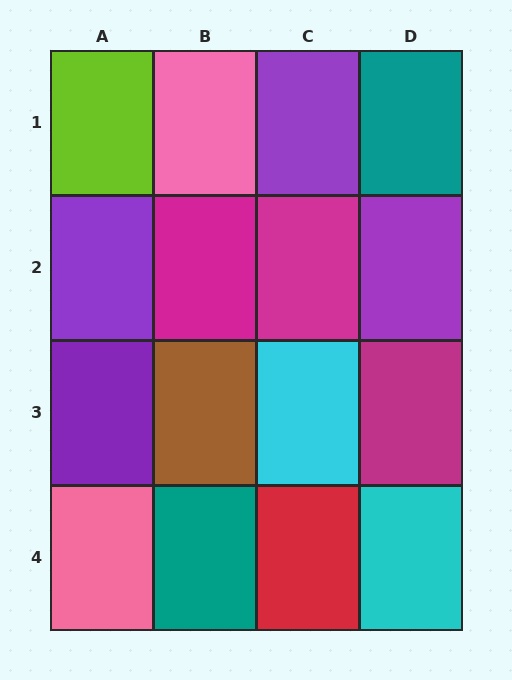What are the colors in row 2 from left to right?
Purple, magenta, magenta, purple.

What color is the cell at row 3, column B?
Brown.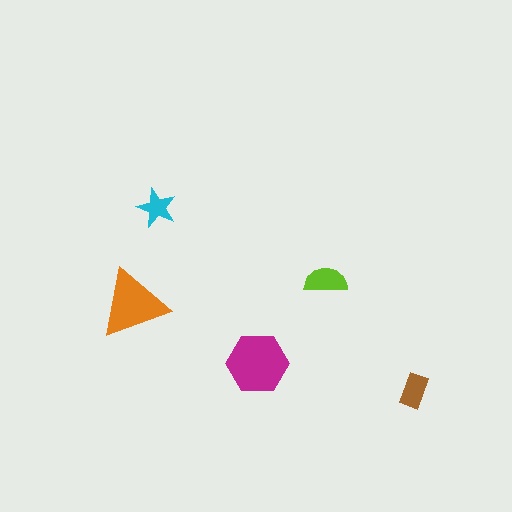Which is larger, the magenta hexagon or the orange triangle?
The magenta hexagon.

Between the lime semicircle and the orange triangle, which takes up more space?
The orange triangle.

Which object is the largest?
The magenta hexagon.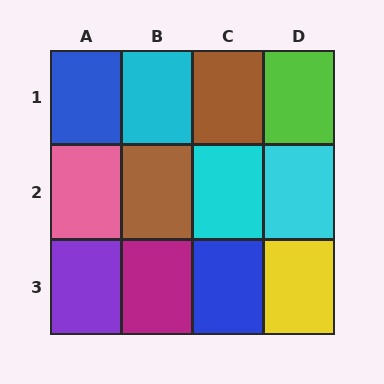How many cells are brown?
2 cells are brown.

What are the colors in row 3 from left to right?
Purple, magenta, blue, yellow.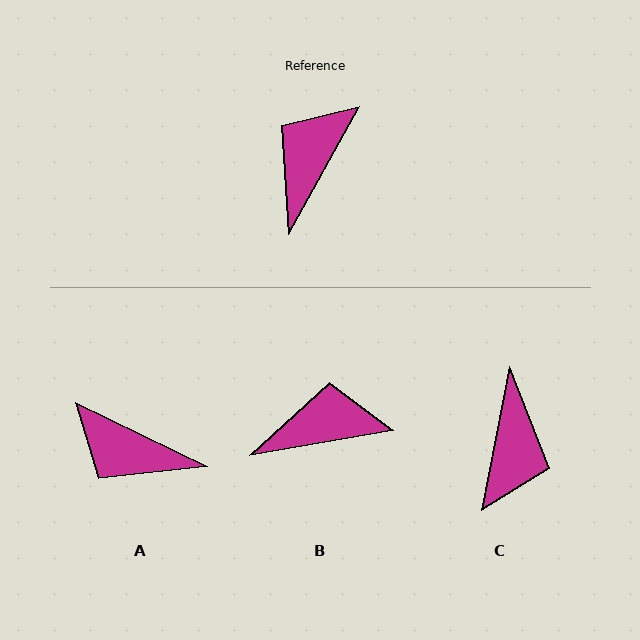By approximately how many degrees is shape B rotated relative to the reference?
Approximately 51 degrees clockwise.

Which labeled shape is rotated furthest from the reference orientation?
C, about 162 degrees away.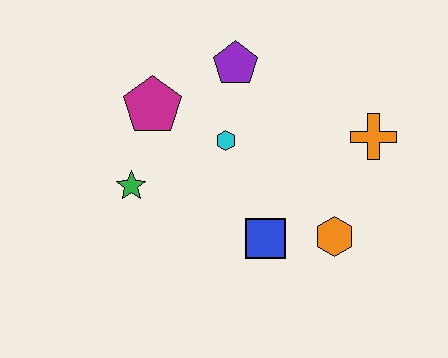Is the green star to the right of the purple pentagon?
No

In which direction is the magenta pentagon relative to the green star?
The magenta pentagon is above the green star.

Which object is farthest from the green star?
The orange cross is farthest from the green star.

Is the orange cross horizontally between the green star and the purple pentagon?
No